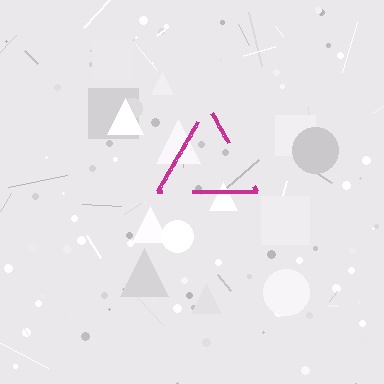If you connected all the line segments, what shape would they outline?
They would outline a triangle.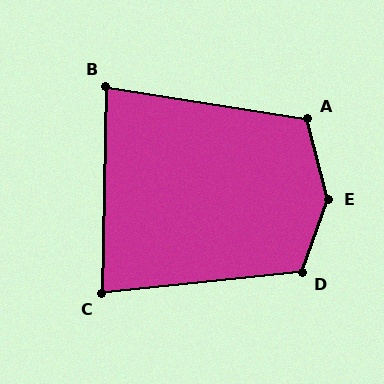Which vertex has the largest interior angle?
E, at approximately 146 degrees.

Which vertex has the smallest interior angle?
B, at approximately 82 degrees.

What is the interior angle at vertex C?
Approximately 83 degrees (acute).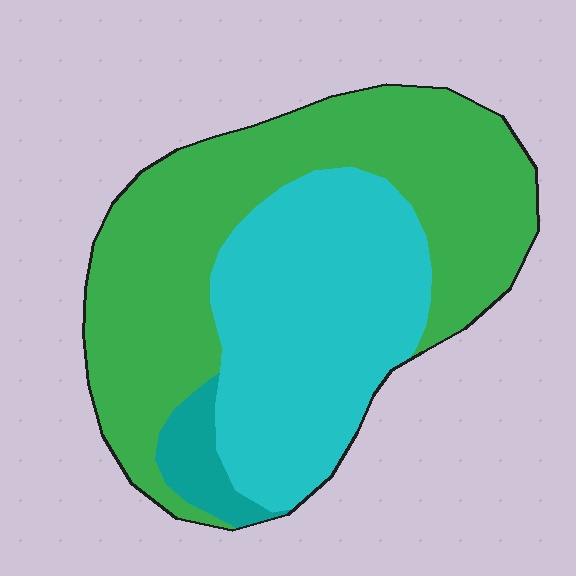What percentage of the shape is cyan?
Cyan takes up about two fifths (2/5) of the shape.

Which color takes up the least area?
Teal, at roughly 5%.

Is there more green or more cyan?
Green.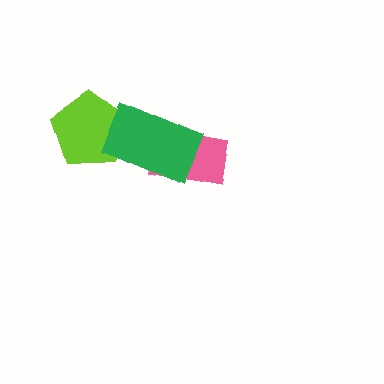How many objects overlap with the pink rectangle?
1 object overlaps with the pink rectangle.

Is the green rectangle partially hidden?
No, no other shape covers it.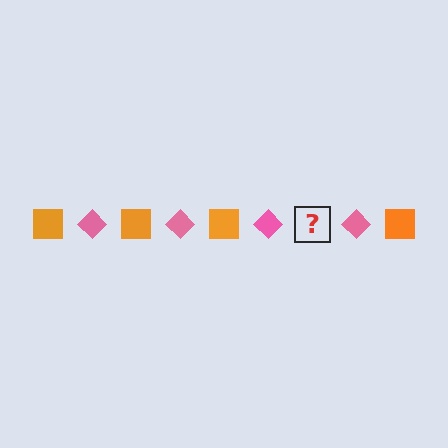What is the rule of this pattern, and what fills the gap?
The rule is that the pattern alternates between orange square and pink diamond. The gap should be filled with an orange square.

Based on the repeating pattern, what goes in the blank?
The blank should be an orange square.